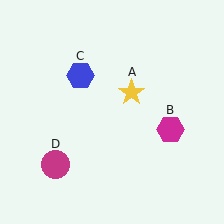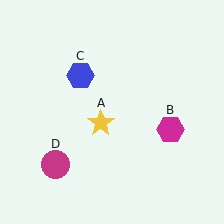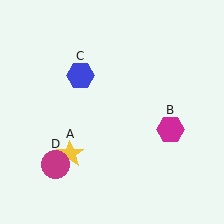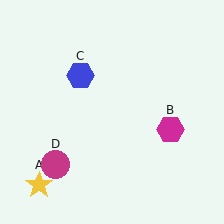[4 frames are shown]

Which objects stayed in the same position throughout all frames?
Magenta hexagon (object B) and blue hexagon (object C) and magenta circle (object D) remained stationary.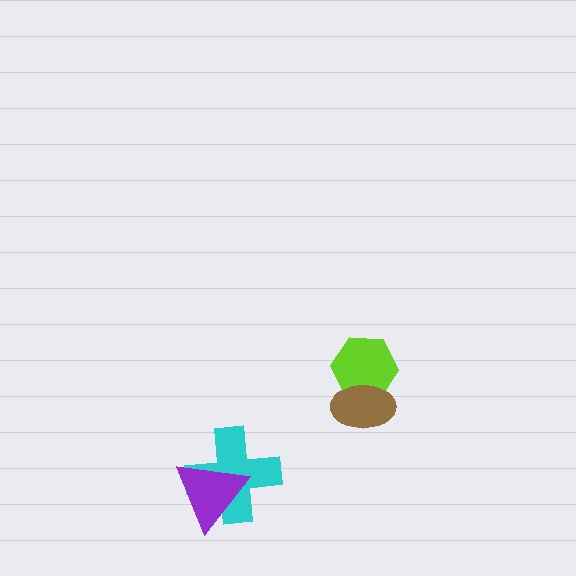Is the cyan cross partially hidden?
Yes, it is partially covered by another shape.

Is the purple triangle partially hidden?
No, no other shape covers it.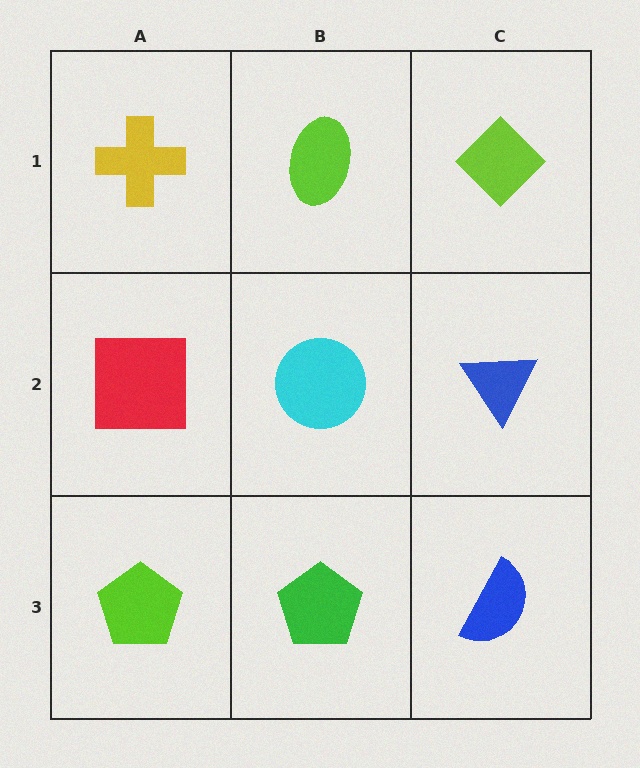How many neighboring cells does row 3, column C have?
2.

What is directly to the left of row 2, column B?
A red square.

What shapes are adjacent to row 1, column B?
A cyan circle (row 2, column B), a yellow cross (row 1, column A), a lime diamond (row 1, column C).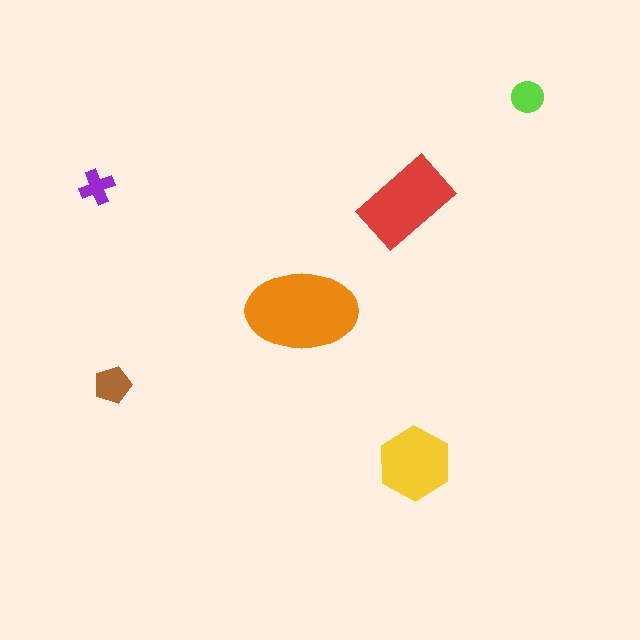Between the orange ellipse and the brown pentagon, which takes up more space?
The orange ellipse.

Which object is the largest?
The orange ellipse.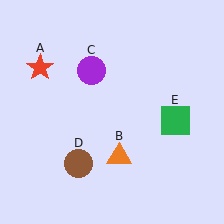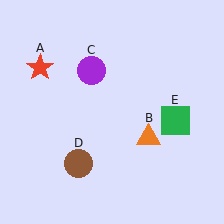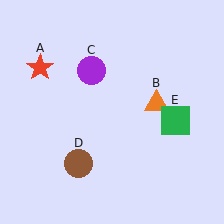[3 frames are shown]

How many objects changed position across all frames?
1 object changed position: orange triangle (object B).